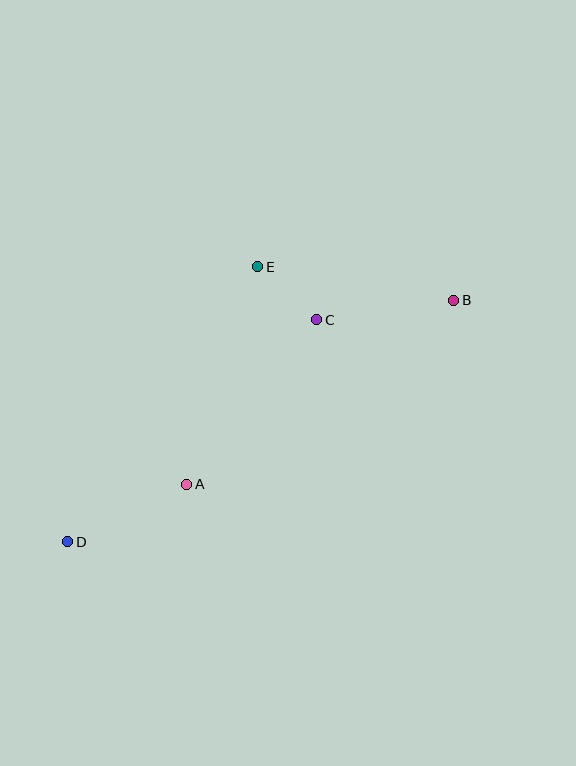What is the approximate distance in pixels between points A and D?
The distance between A and D is approximately 132 pixels.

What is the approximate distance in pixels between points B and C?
The distance between B and C is approximately 138 pixels.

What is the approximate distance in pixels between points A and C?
The distance between A and C is approximately 210 pixels.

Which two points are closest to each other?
Points C and E are closest to each other.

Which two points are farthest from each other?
Points B and D are farthest from each other.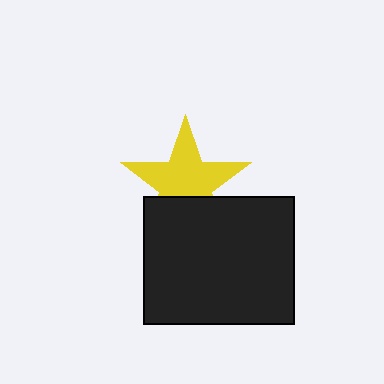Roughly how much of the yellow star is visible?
Most of it is visible (roughly 67%).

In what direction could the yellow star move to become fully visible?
The yellow star could move up. That would shift it out from behind the black rectangle entirely.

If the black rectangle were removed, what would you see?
You would see the complete yellow star.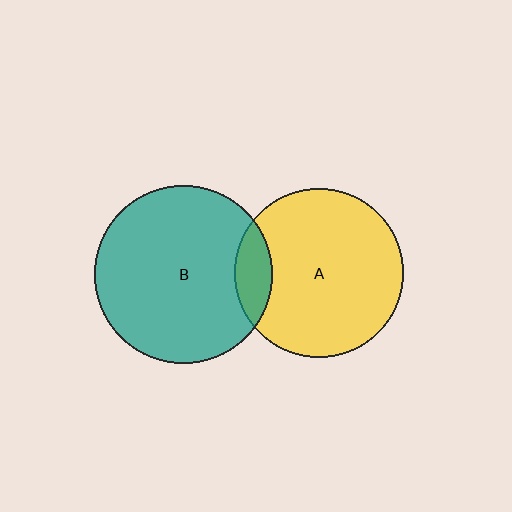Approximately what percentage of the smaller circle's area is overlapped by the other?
Approximately 15%.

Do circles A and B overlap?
Yes.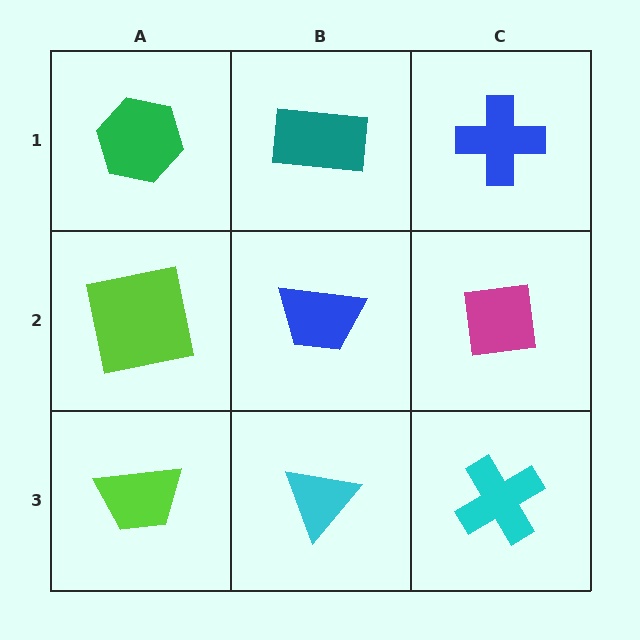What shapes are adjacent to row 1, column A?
A lime square (row 2, column A), a teal rectangle (row 1, column B).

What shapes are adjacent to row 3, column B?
A blue trapezoid (row 2, column B), a lime trapezoid (row 3, column A), a cyan cross (row 3, column C).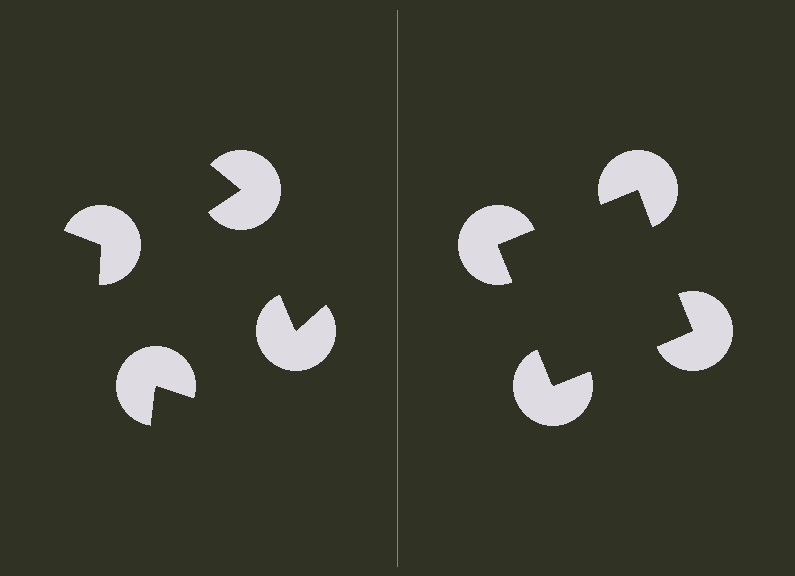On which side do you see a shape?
An illusory square appears on the right side. On the left side the wedge cuts are rotated, so no coherent shape forms.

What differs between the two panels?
The pac-man discs are positioned identically on both sides; only the wedge orientations differ. On the right they align to a square; on the left they are misaligned.